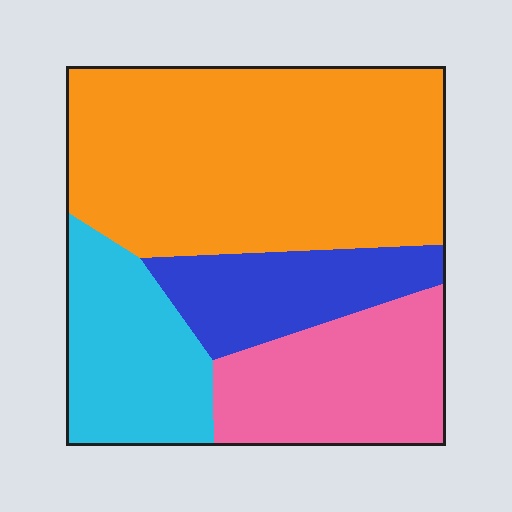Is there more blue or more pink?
Pink.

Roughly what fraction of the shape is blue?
Blue takes up about one eighth (1/8) of the shape.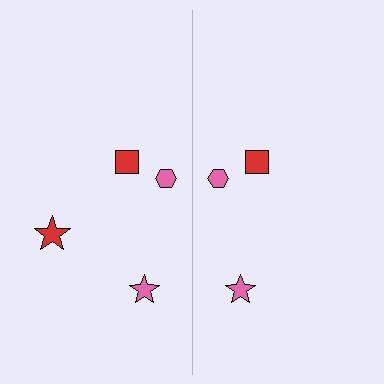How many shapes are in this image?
There are 7 shapes in this image.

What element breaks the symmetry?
A red star is missing from the right side.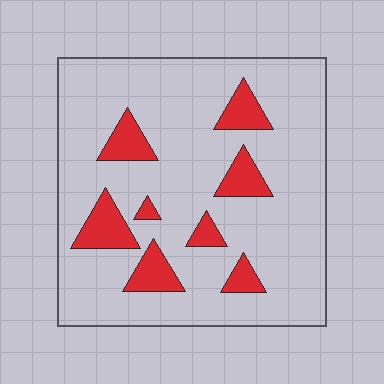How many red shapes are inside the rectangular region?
8.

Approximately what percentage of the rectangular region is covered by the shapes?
Approximately 15%.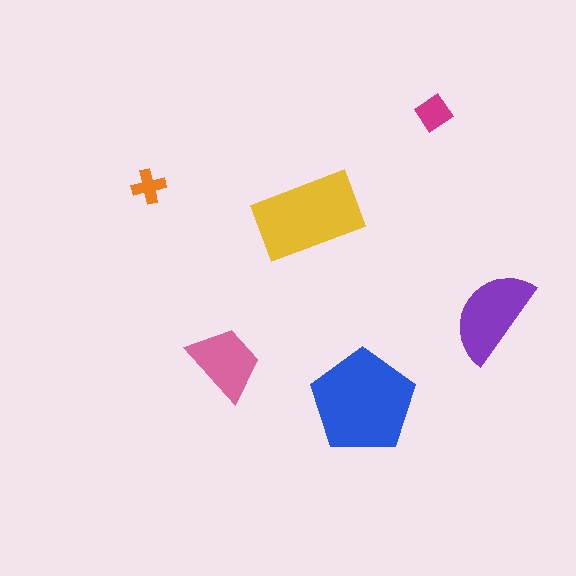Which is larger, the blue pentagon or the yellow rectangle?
The blue pentagon.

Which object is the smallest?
The orange cross.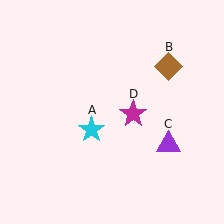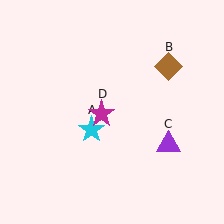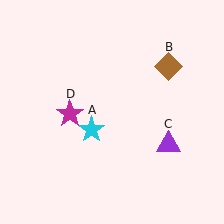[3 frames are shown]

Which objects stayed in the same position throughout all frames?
Cyan star (object A) and brown diamond (object B) and purple triangle (object C) remained stationary.